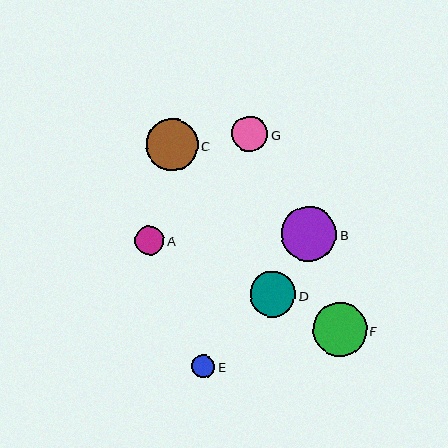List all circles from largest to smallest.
From largest to smallest: B, F, C, D, G, A, E.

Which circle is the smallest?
Circle E is the smallest with a size of approximately 24 pixels.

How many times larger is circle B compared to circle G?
Circle B is approximately 1.6 times the size of circle G.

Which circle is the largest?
Circle B is the largest with a size of approximately 55 pixels.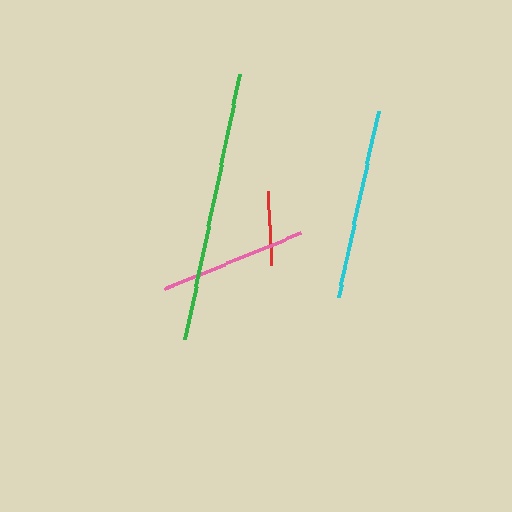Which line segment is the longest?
The green line is the longest at approximately 271 pixels.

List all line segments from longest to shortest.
From longest to shortest: green, cyan, pink, red.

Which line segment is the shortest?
The red line is the shortest at approximately 74 pixels.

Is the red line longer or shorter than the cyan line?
The cyan line is longer than the red line.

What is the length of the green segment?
The green segment is approximately 271 pixels long.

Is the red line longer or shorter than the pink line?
The pink line is longer than the red line.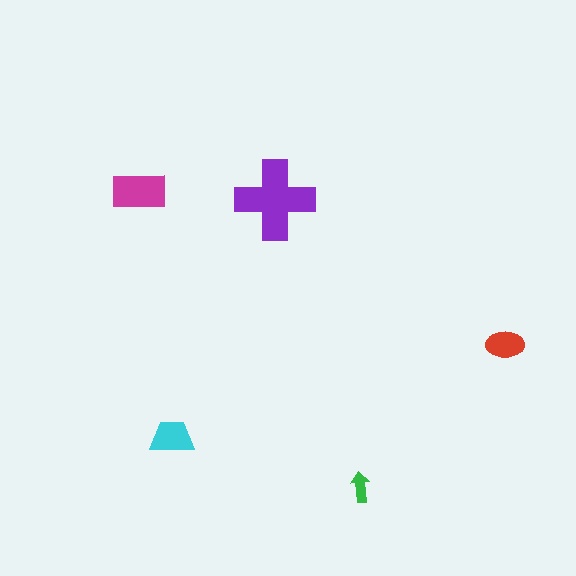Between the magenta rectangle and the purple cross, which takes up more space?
The purple cross.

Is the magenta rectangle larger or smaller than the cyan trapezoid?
Larger.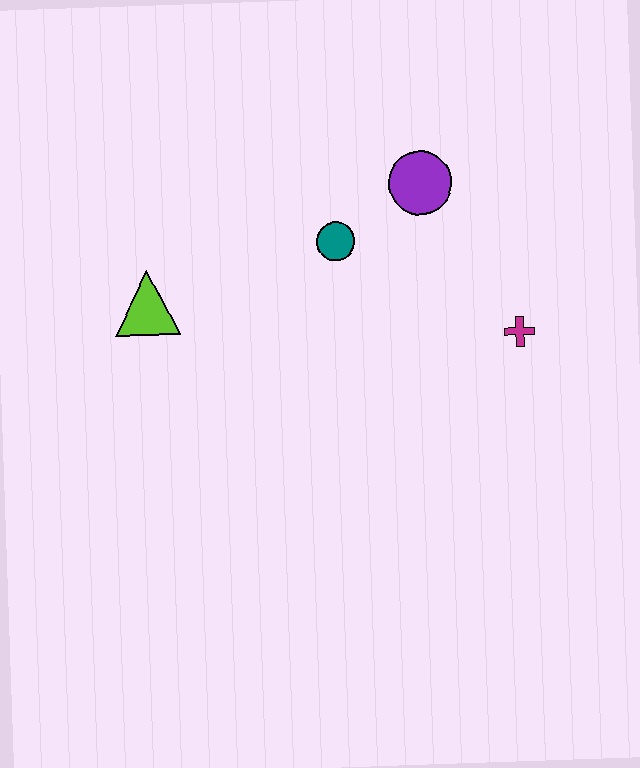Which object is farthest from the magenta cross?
The lime triangle is farthest from the magenta cross.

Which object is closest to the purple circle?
The teal circle is closest to the purple circle.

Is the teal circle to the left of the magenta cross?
Yes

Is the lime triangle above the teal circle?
No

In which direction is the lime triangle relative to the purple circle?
The lime triangle is to the left of the purple circle.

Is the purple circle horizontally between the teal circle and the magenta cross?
Yes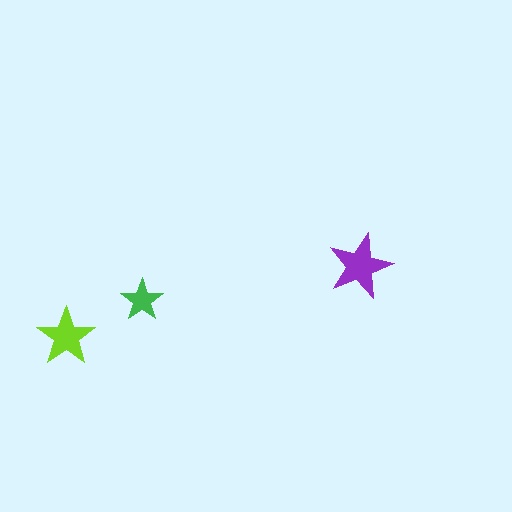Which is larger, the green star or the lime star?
The lime one.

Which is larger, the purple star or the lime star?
The purple one.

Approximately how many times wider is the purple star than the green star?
About 1.5 times wider.